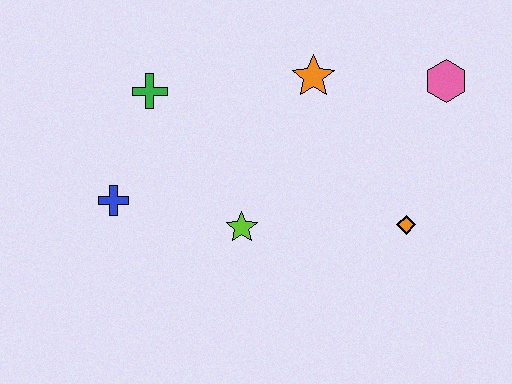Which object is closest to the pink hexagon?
The orange star is closest to the pink hexagon.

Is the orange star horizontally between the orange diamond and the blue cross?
Yes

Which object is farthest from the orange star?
The blue cross is farthest from the orange star.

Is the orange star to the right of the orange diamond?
No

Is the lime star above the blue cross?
No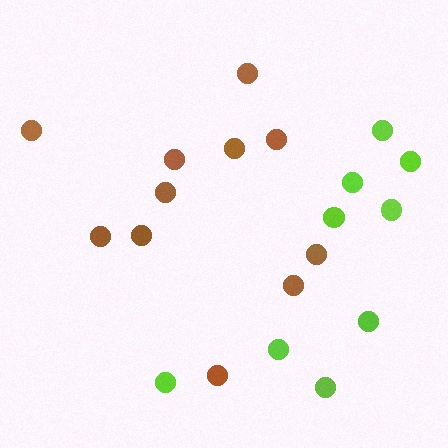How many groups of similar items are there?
There are 2 groups: one group of lime circles (9) and one group of brown circles (11).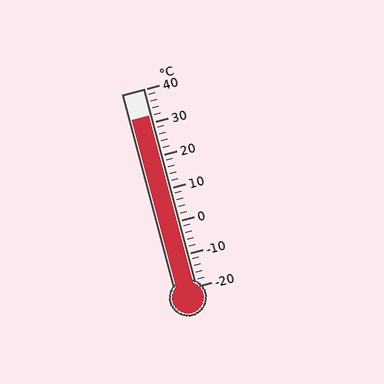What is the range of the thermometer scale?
The thermometer scale ranges from -20°C to 40°C.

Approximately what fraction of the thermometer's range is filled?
The thermometer is filled to approximately 85% of its range.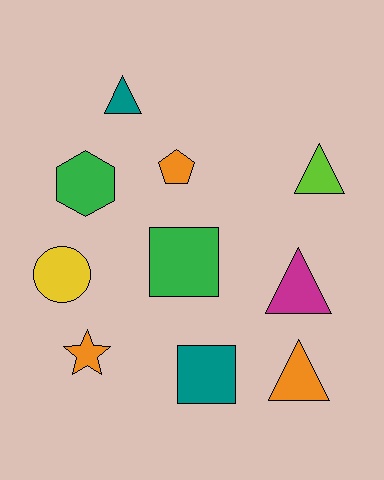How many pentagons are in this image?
There is 1 pentagon.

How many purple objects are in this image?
There are no purple objects.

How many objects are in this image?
There are 10 objects.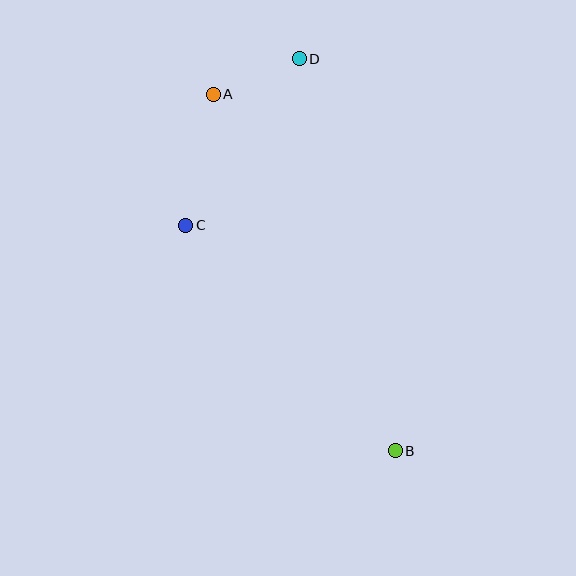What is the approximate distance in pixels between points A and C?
The distance between A and C is approximately 134 pixels.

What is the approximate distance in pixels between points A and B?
The distance between A and B is approximately 401 pixels.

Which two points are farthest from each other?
Points B and D are farthest from each other.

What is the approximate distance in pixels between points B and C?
The distance between B and C is approximately 308 pixels.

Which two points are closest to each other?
Points A and D are closest to each other.